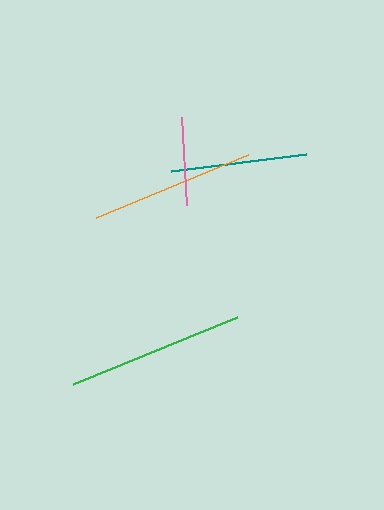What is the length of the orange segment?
The orange segment is approximately 164 pixels long.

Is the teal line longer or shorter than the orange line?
The orange line is longer than the teal line.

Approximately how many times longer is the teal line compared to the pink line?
The teal line is approximately 1.5 times the length of the pink line.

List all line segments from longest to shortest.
From longest to shortest: green, orange, teal, pink.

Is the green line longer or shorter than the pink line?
The green line is longer than the pink line.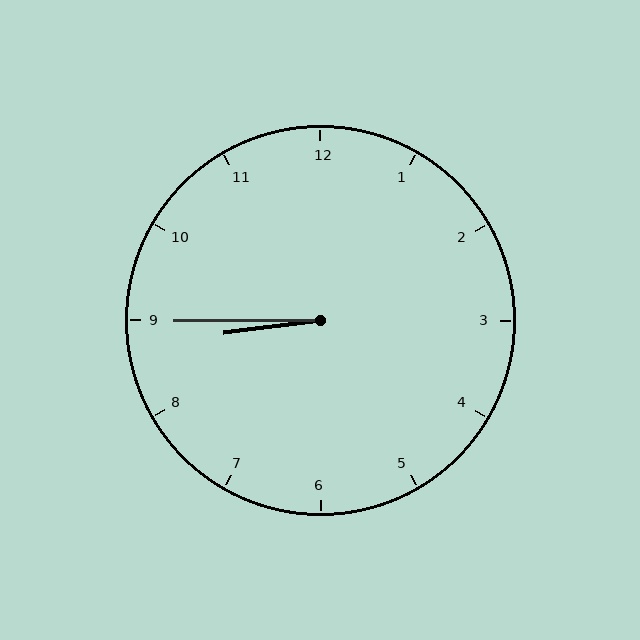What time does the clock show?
8:45.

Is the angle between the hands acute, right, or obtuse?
It is acute.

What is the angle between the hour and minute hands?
Approximately 8 degrees.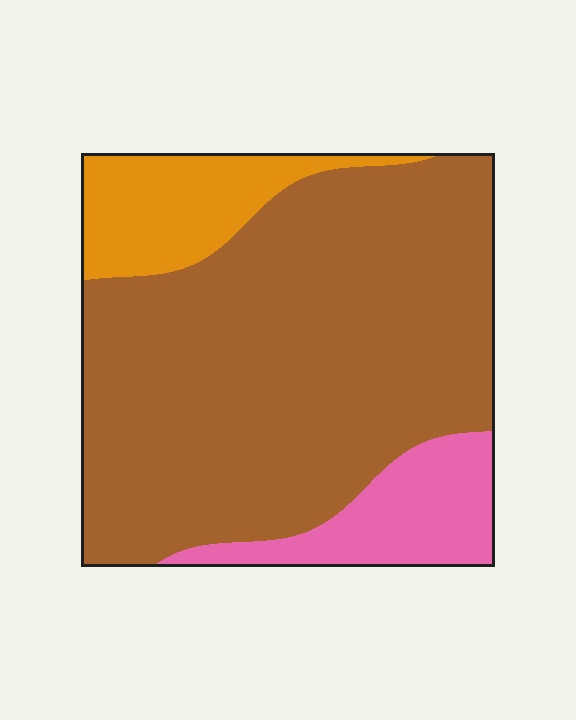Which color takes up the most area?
Brown, at roughly 75%.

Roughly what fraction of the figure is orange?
Orange takes up about one eighth (1/8) of the figure.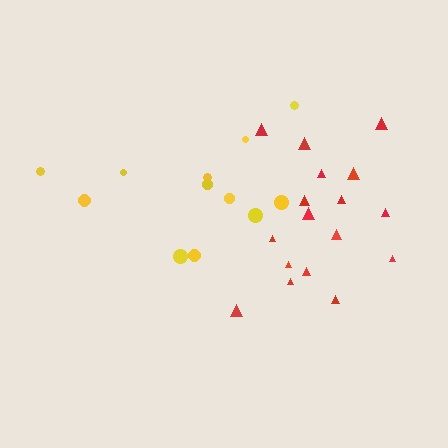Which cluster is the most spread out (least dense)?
Yellow.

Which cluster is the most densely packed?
Red.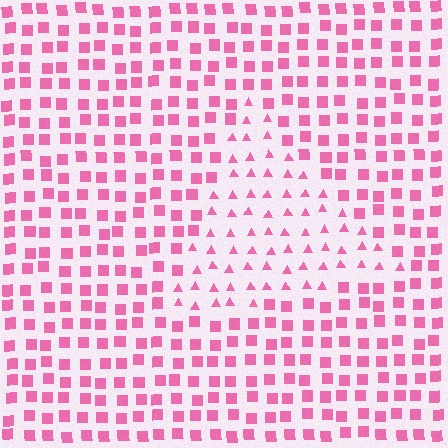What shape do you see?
I see a triangle.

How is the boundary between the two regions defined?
The boundary is defined by a change in element shape: triangles inside vs. squares outside. All elements share the same color and spacing.